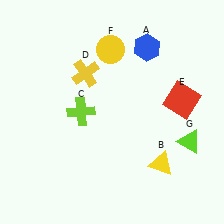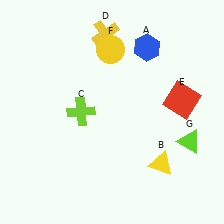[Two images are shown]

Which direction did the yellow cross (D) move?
The yellow cross (D) moved up.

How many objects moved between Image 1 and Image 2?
1 object moved between the two images.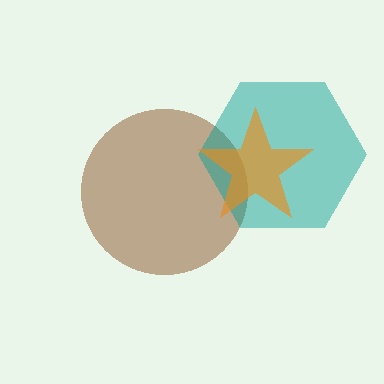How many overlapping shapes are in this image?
There are 3 overlapping shapes in the image.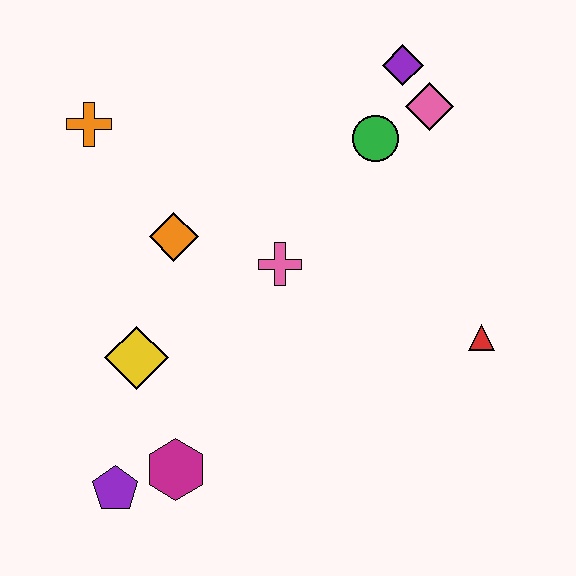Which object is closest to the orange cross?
The orange diamond is closest to the orange cross.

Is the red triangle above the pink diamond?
No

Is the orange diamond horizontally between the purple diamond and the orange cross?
Yes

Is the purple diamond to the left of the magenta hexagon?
No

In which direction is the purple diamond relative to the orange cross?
The purple diamond is to the right of the orange cross.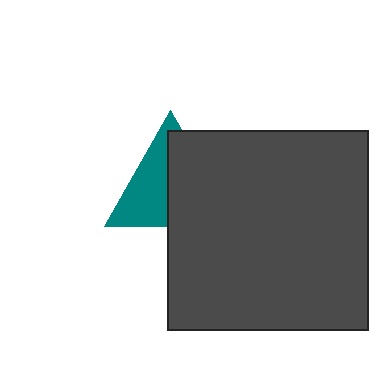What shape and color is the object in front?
The object in front is a dark gray square.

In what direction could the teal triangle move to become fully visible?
The teal triangle could move left. That would shift it out from behind the dark gray square entirely.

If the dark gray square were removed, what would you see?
You would see the complete teal triangle.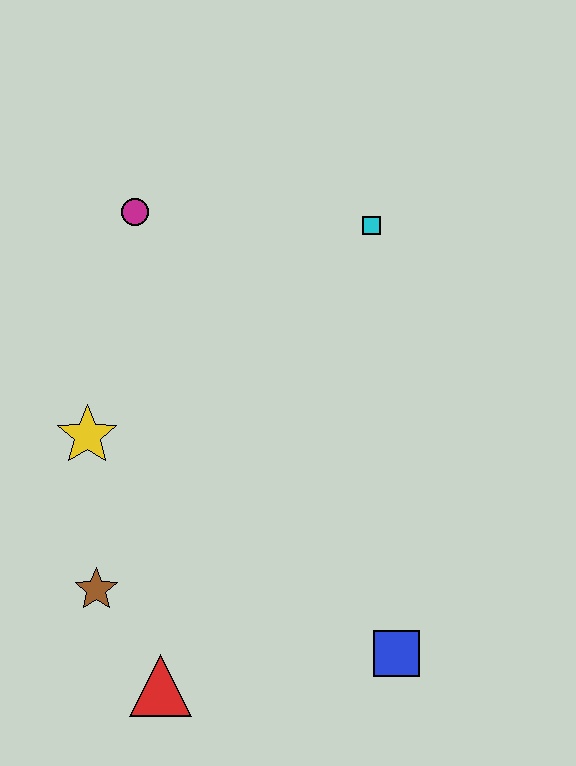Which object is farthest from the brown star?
The cyan square is farthest from the brown star.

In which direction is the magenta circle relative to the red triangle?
The magenta circle is above the red triangle.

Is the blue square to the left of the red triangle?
No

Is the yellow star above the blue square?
Yes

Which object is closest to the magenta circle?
The yellow star is closest to the magenta circle.